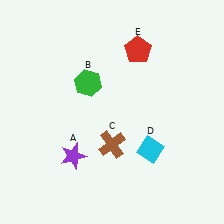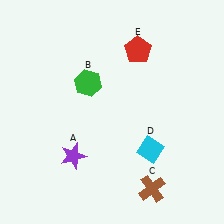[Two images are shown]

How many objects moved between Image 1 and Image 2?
1 object moved between the two images.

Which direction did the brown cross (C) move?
The brown cross (C) moved down.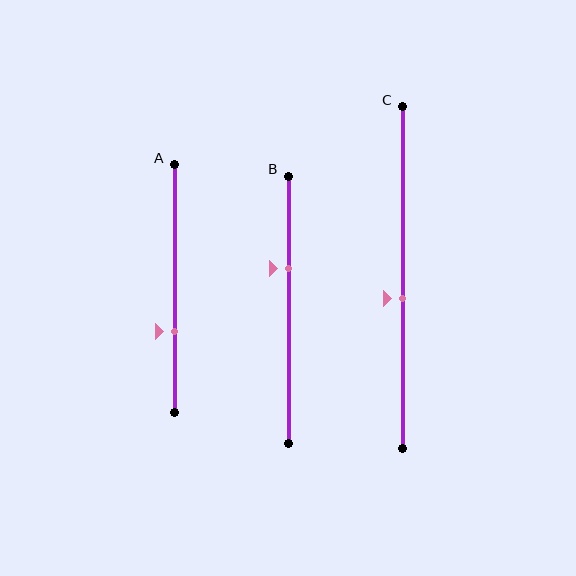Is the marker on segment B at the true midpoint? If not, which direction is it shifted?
No, the marker on segment B is shifted upward by about 16% of the segment length.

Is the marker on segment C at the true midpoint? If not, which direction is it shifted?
No, the marker on segment C is shifted downward by about 6% of the segment length.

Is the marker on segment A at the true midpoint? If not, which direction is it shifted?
No, the marker on segment A is shifted downward by about 17% of the segment length.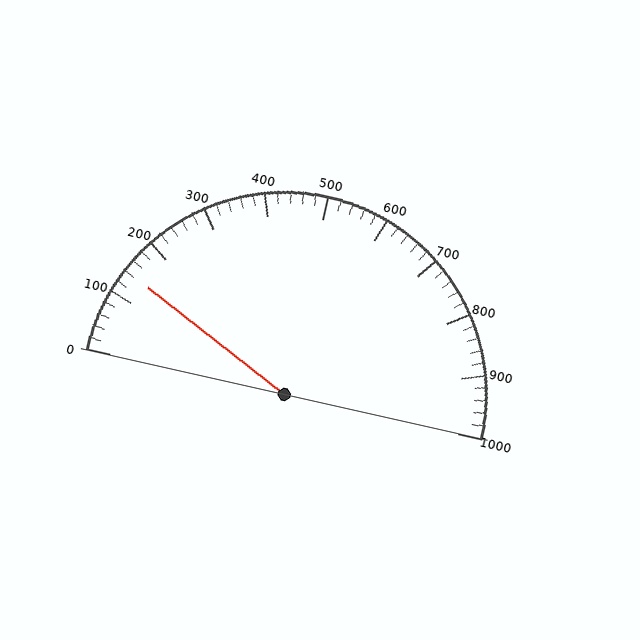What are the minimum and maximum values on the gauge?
The gauge ranges from 0 to 1000.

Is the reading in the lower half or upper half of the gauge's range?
The reading is in the lower half of the range (0 to 1000).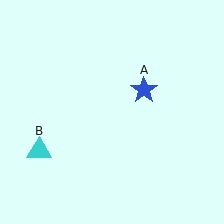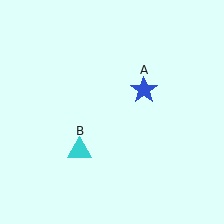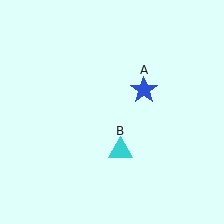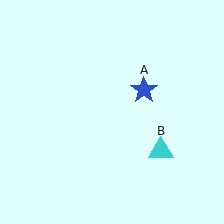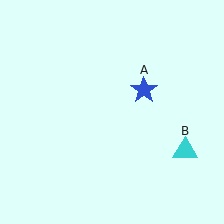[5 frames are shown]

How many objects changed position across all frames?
1 object changed position: cyan triangle (object B).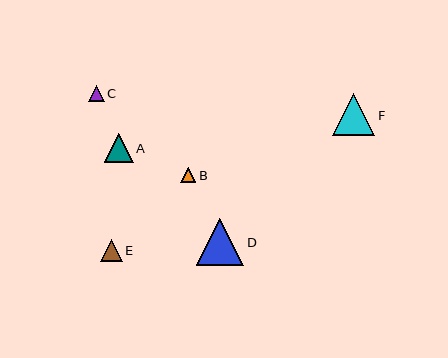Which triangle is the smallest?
Triangle B is the smallest with a size of approximately 15 pixels.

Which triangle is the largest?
Triangle D is the largest with a size of approximately 47 pixels.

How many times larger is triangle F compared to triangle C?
Triangle F is approximately 2.6 times the size of triangle C.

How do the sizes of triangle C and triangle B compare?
Triangle C and triangle B are approximately the same size.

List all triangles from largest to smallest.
From largest to smallest: D, F, A, E, C, B.